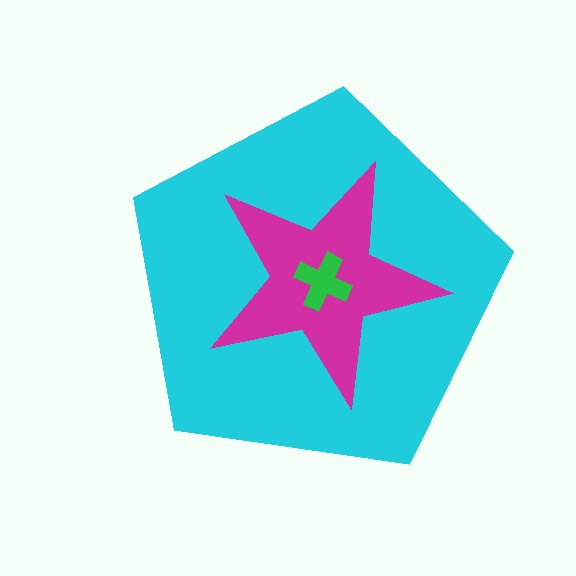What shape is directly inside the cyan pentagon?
The magenta star.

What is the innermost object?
The green cross.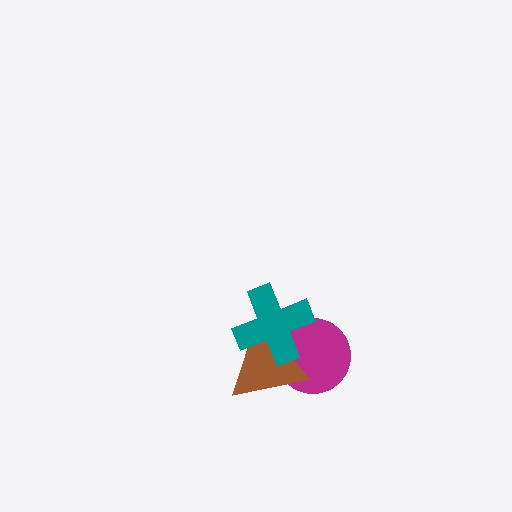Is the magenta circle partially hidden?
Yes, it is partially covered by another shape.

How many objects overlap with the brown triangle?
2 objects overlap with the brown triangle.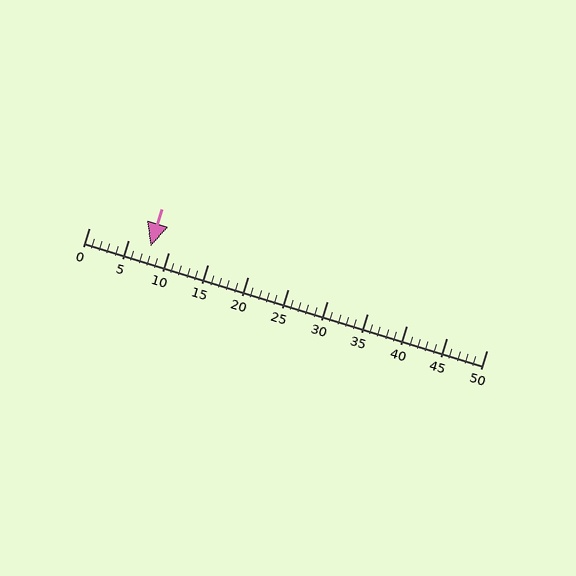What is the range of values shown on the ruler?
The ruler shows values from 0 to 50.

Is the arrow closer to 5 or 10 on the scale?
The arrow is closer to 10.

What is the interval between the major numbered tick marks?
The major tick marks are spaced 5 units apart.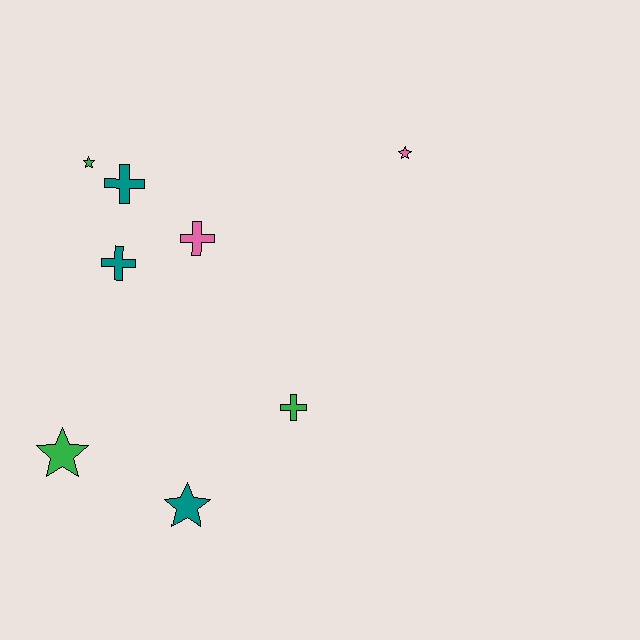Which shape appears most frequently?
Cross, with 4 objects.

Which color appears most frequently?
Green, with 3 objects.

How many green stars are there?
There are 2 green stars.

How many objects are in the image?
There are 8 objects.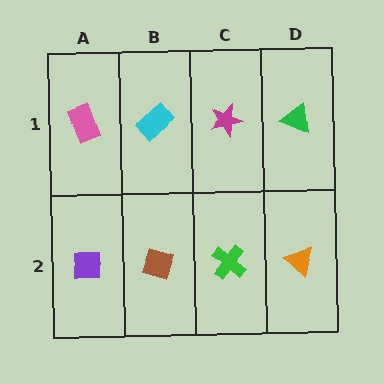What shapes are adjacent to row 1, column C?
A green cross (row 2, column C), a cyan rectangle (row 1, column B), a green triangle (row 1, column D).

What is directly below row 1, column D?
An orange triangle.